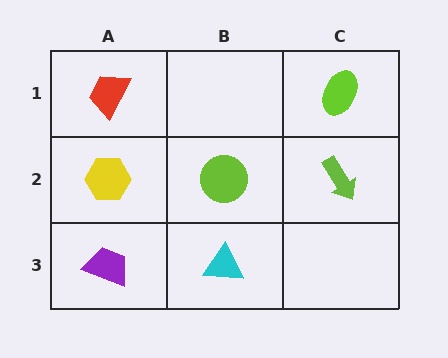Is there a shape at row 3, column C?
No, that cell is empty.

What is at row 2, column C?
A lime arrow.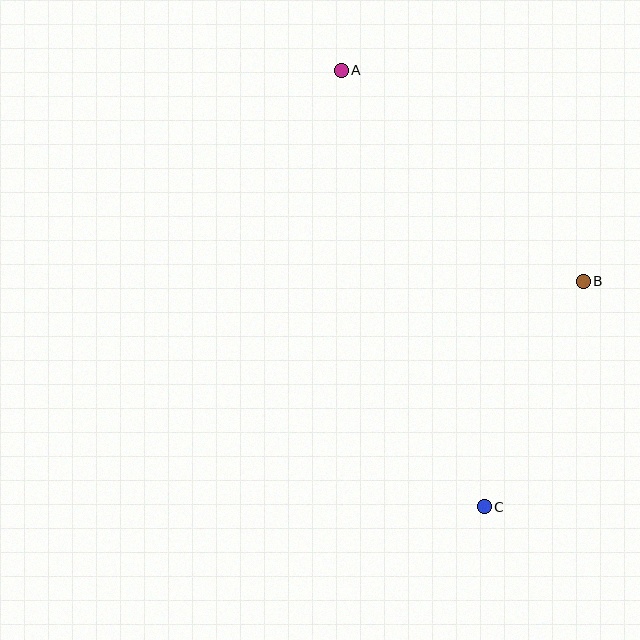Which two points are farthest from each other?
Points A and C are farthest from each other.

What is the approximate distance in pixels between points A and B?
The distance between A and B is approximately 321 pixels.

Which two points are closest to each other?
Points B and C are closest to each other.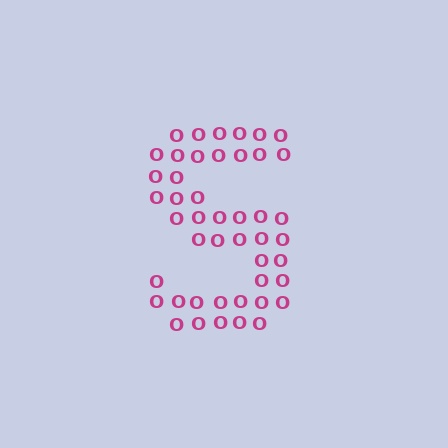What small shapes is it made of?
It is made of small letter O's.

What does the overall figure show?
The overall figure shows the letter S.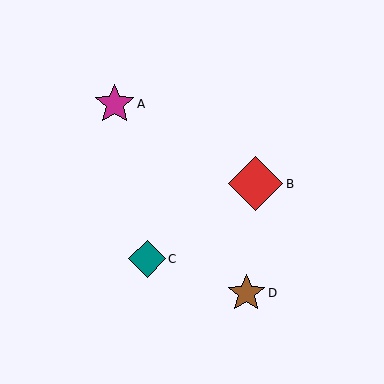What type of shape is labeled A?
Shape A is a magenta star.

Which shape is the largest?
The red diamond (labeled B) is the largest.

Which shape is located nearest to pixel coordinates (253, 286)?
The brown star (labeled D) at (246, 293) is nearest to that location.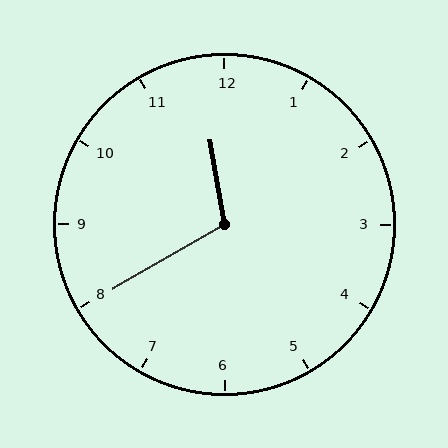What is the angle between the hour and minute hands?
Approximately 110 degrees.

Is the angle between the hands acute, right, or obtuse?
It is obtuse.